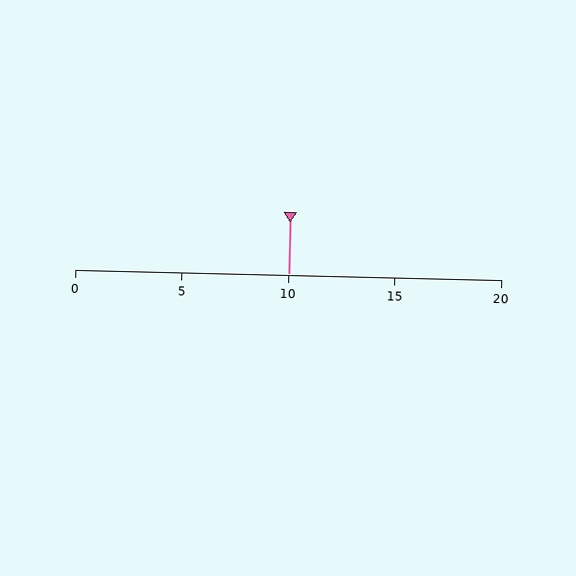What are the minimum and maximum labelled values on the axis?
The axis runs from 0 to 20.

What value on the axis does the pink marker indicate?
The marker indicates approximately 10.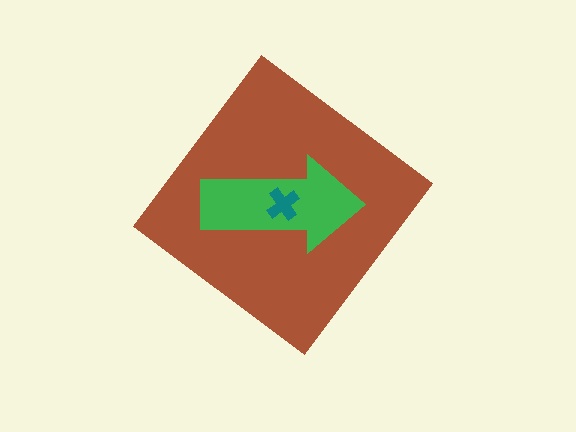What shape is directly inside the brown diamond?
The green arrow.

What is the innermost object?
The teal cross.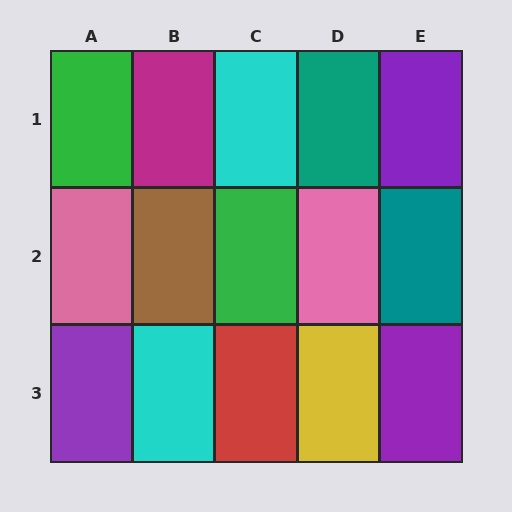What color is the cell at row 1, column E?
Purple.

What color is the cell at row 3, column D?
Yellow.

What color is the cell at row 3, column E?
Purple.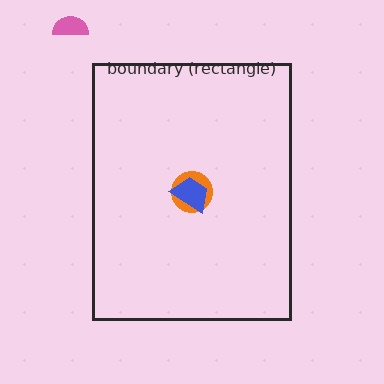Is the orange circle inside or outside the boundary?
Inside.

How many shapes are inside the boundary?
2 inside, 1 outside.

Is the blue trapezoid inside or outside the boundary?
Inside.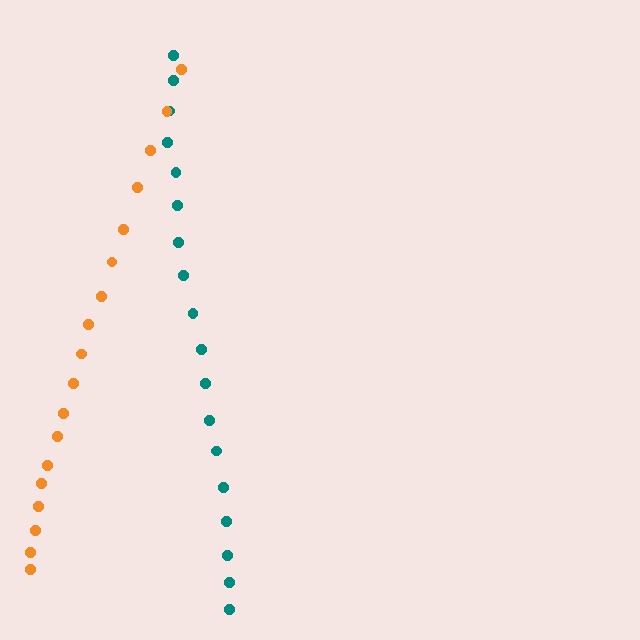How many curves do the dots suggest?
There are 2 distinct paths.